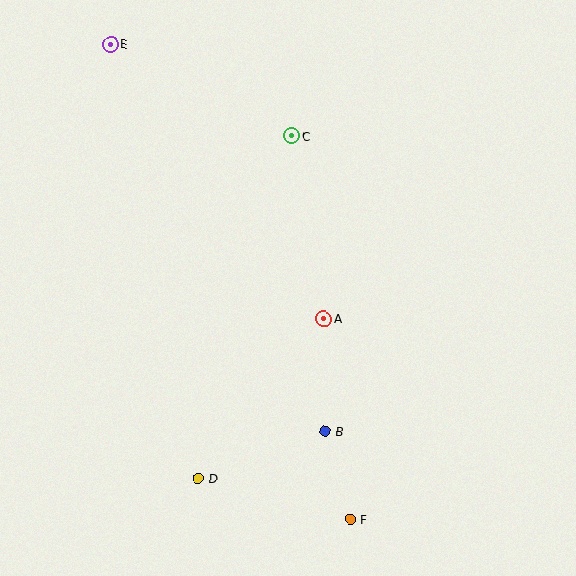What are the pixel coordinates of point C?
Point C is at (292, 136).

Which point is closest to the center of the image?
Point A at (324, 318) is closest to the center.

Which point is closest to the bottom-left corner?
Point D is closest to the bottom-left corner.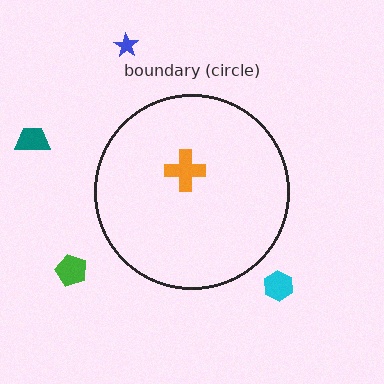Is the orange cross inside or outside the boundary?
Inside.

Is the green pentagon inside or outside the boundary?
Outside.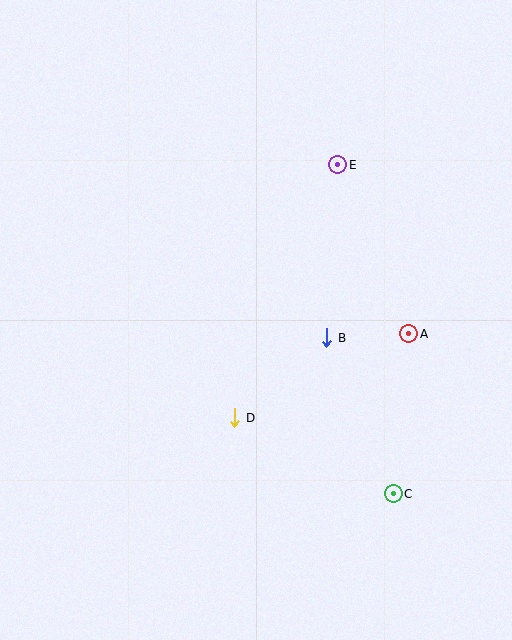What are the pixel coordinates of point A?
Point A is at (409, 334).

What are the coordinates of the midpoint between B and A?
The midpoint between B and A is at (368, 336).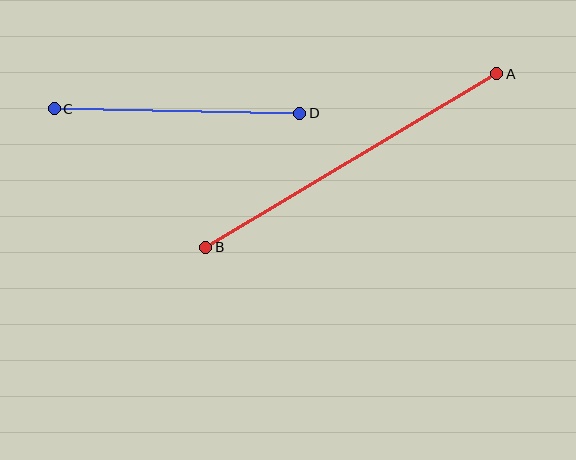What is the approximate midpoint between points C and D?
The midpoint is at approximately (177, 111) pixels.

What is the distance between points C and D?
The distance is approximately 246 pixels.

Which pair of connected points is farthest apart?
Points A and B are farthest apart.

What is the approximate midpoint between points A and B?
The midpoint is at approximately (351, 161) pixels.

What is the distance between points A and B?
The distance is approximately 339 pixels.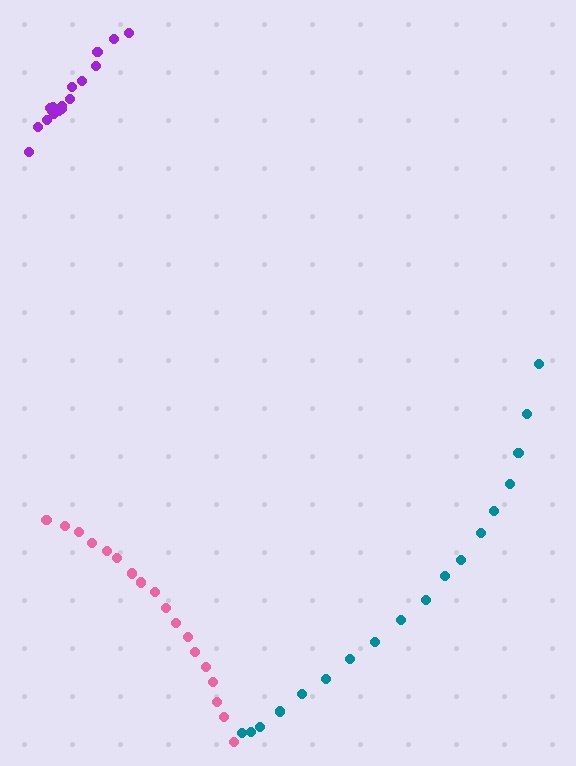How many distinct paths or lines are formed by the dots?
There are 3 distinct paths.